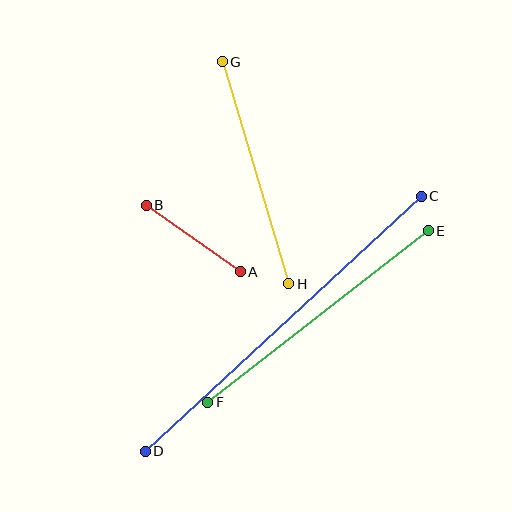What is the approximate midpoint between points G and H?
The midpoint is at approximately (255, 173) pixels.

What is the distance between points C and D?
The distance is approximately 376 pixels.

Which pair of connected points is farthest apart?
Points C and D are farthest apart.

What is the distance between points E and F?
The distance is approximately 279 pixels.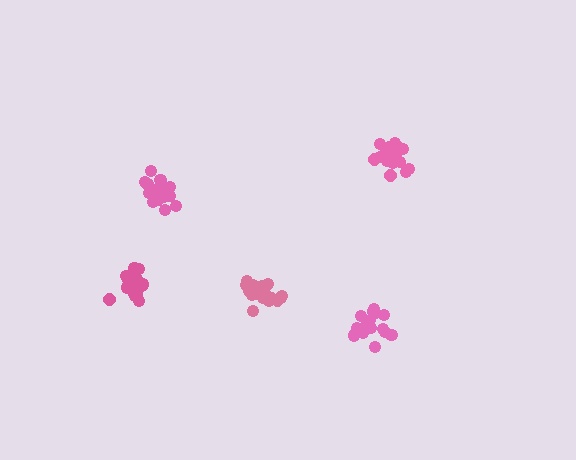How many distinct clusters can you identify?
There are 5 distinct clusters.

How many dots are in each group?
Group 1: 20 dots, Group 2: 19 dots, Group 3: 18 dots, Group 4: 17 dots, Group 5: 20 dots (94 total).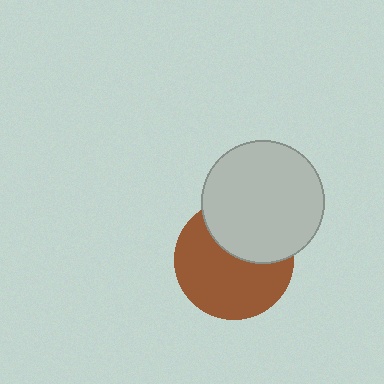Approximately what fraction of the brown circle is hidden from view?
Roughly 37% of the brown circle is hidden behind the light gray circle.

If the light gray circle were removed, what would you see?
You would see the complete brown circle.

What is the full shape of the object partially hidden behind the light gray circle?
The partially hidden object is a brown circle.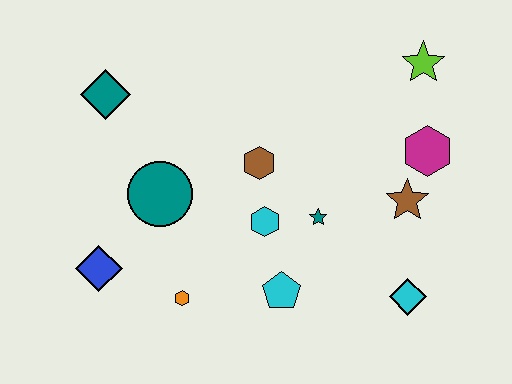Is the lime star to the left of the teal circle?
No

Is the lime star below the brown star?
No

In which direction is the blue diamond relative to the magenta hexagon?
The blue diamond is to the left of the magenta hexagon.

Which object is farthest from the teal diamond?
The cyan diamond is farthest from the teal diamond.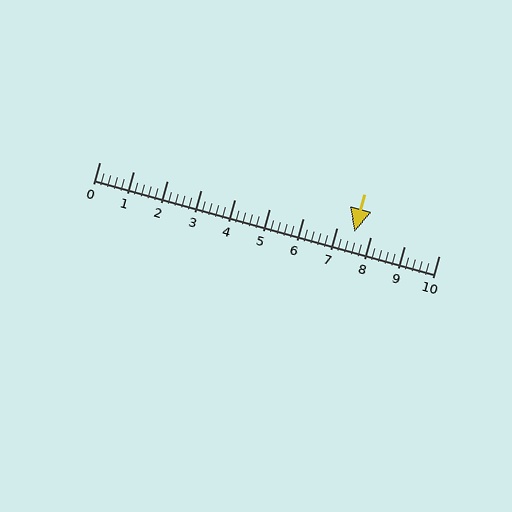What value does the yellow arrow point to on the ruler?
The yellow arrow points to approximately 7.5.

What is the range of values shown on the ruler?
The ruler shows values from 0 to 10.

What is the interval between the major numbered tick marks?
The major tick marks are spaced 1 units apart.